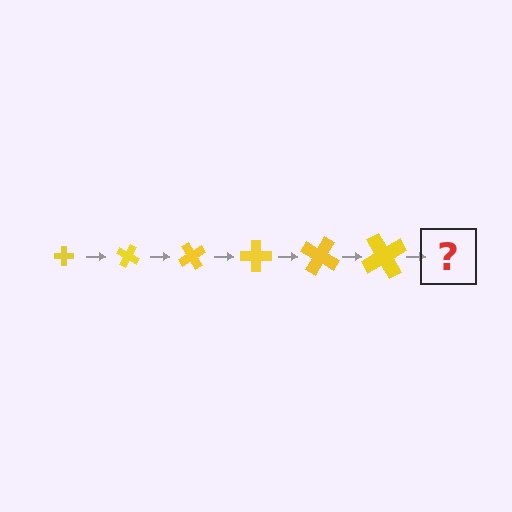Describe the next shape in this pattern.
It should be a cross, larger than the previous one and rotated 180 degrees from the start.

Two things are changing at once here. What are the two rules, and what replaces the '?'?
The two rules are that the cross grows larger each step and it rotates 30 degrees each step. The '?' should be a cross, larger than the previous one and rotated 180 degrees from the start.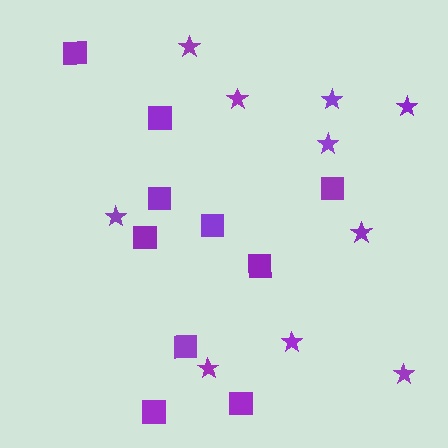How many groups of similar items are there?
There are 2 groups: one group of squares (10) and one group of stars (10).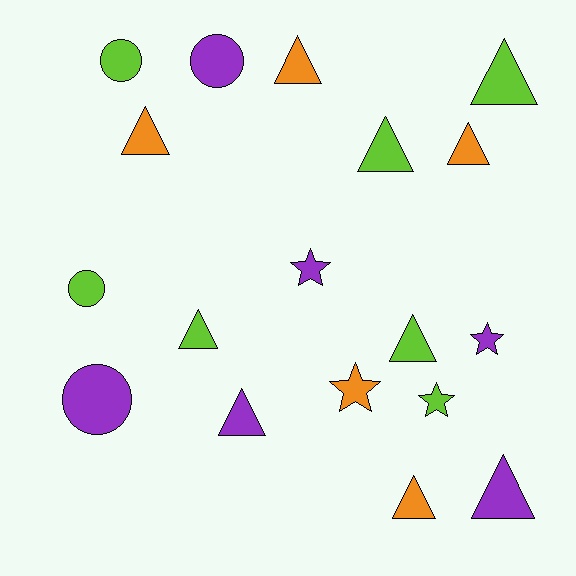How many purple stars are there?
There are 2 purple stars.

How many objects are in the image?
There are 18 objects.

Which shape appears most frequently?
Triangle, with 10 objects.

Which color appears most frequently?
Lime, with 7 objects.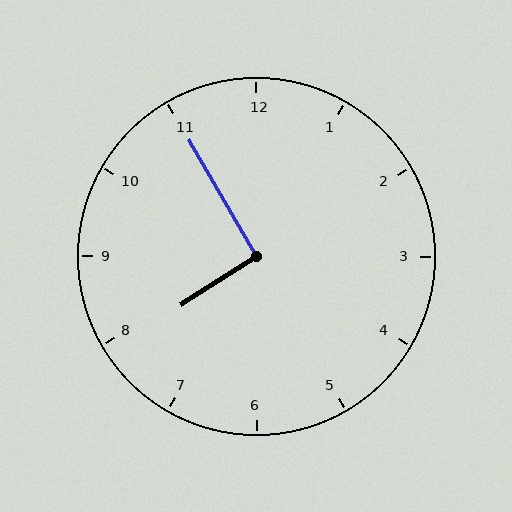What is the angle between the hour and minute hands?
Approximately 92 degrees.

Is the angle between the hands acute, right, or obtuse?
It is right.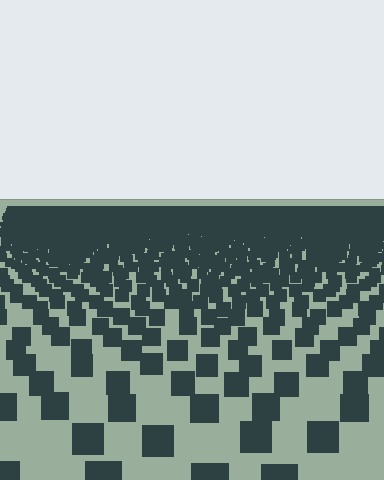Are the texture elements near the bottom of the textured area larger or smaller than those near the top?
Larger. Near the bottom, elements are closer to the viewer and appear at a bigger on-screen size.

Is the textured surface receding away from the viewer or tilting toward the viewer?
The surface is receding away from the viewer. Texture elements get smaller and denser toward the top.